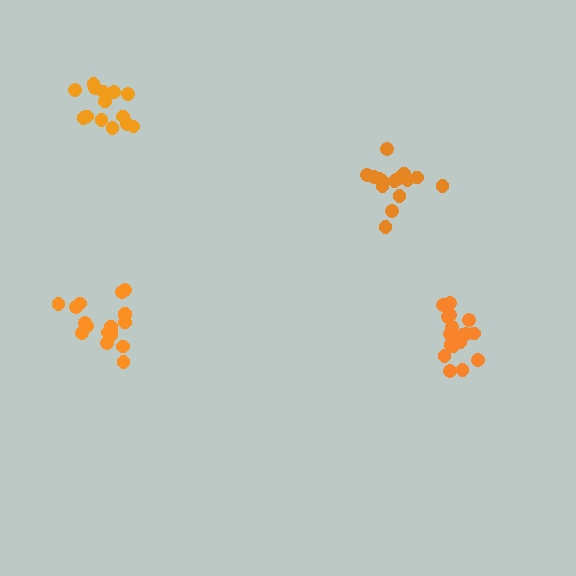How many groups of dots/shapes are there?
There are 4 groups.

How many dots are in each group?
Group 1: 18 dots, Group 2: 15 dots, Group 3: 14 dots, Group 4: 19 dots (66 total).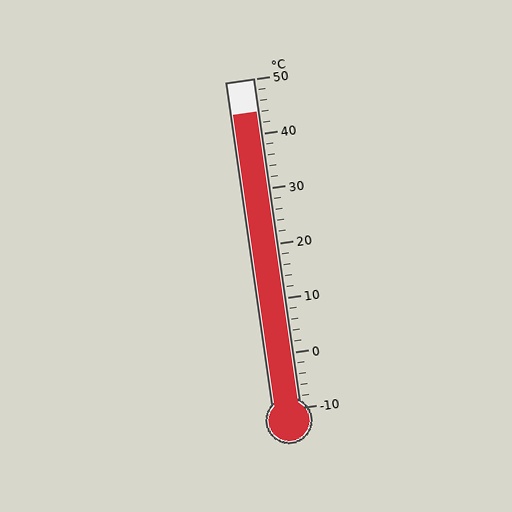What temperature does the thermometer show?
The thermometer shows approximately 44°C.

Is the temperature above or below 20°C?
The temperature is above 20°C.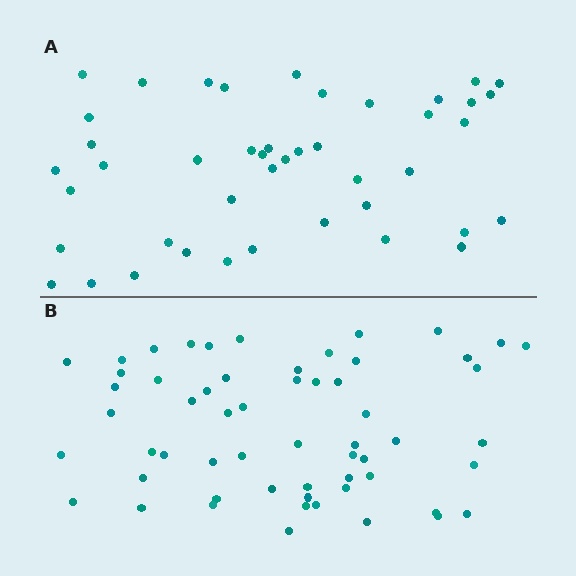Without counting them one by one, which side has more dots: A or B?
Region B (the bottom region) has more dots.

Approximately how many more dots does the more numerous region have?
Region B has approximately 15 more dots than region A.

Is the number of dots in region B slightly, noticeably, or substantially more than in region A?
Region B has noticeably more, but not dramatically so. The ratio is roughly 1.3 to 1.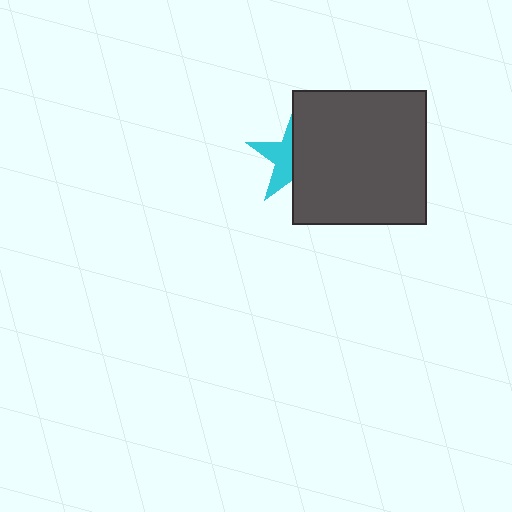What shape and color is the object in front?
The object in front is a dark gray square.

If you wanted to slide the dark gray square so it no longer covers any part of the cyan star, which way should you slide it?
Slide it right — that is the most direct way to separate the two shapes.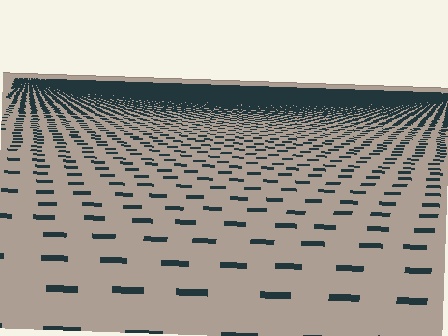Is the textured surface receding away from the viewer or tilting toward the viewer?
The surface is receding away from the viewer. Texture elements get smaller and denser toward the top.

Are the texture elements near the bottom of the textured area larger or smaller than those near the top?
Larger. Near the bottom, elements are closer to the viewer and appear at a bigger on-screen size.